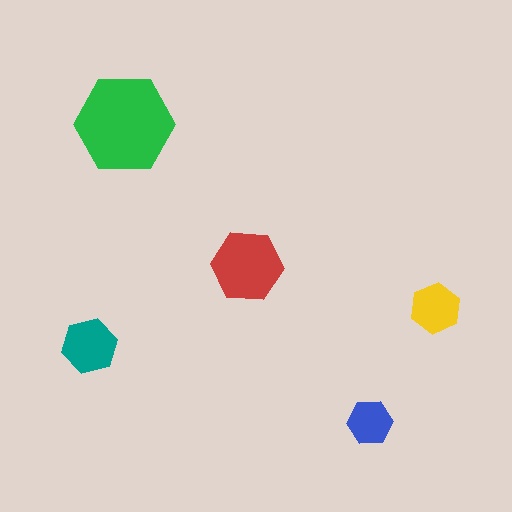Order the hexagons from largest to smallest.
the green one, the red one, the teal one, the yellow one, the blue one.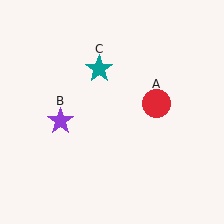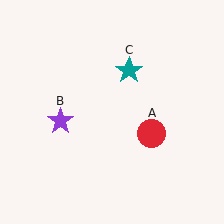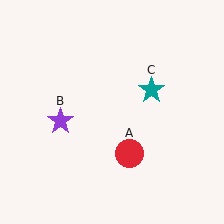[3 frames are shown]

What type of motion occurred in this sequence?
The red circle (object A), teal star (object C) rotated clockwise around the center of the scene.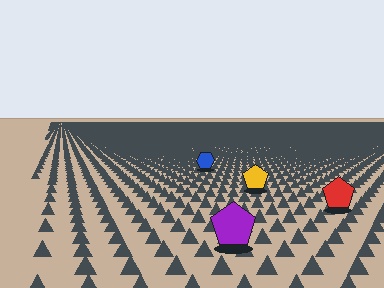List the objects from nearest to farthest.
From nearest to farthest: the purple pentagon, the red pentagon, the yellow pentagon, the blue hexagon.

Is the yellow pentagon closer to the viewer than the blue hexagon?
Yes. The yellow pentagon is closer — you can tell from the texture gradient: the ground texture is coarser near it.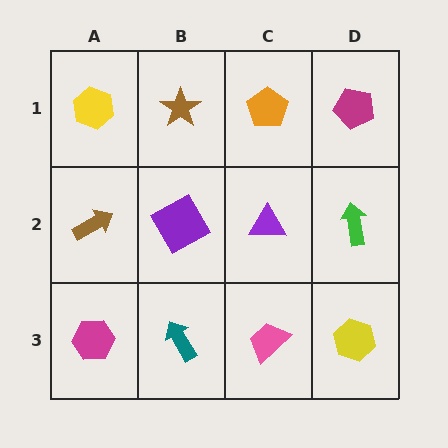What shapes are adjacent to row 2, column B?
A brown star (row 1, column B), a teal arrow (row 3, column B), a brown arrow (row 2, column A), a purple triangle (row 2, column C).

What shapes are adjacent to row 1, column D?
A green arrow (row 2, column D), an orange pentagon (row 1, column C).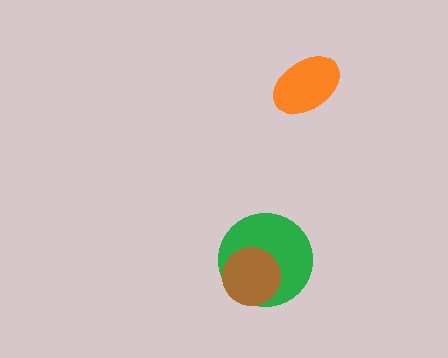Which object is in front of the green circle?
The brown circle is in front of the green circle.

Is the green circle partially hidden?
Yes, it is partially covered by another shape.